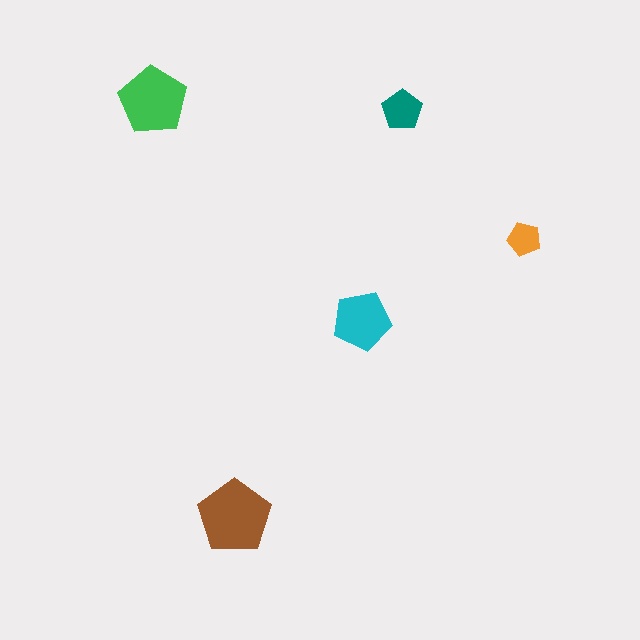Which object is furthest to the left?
The green pentagon is leftmost.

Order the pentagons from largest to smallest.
the brown one, the green one, the cyan one, the teal one, the orange one.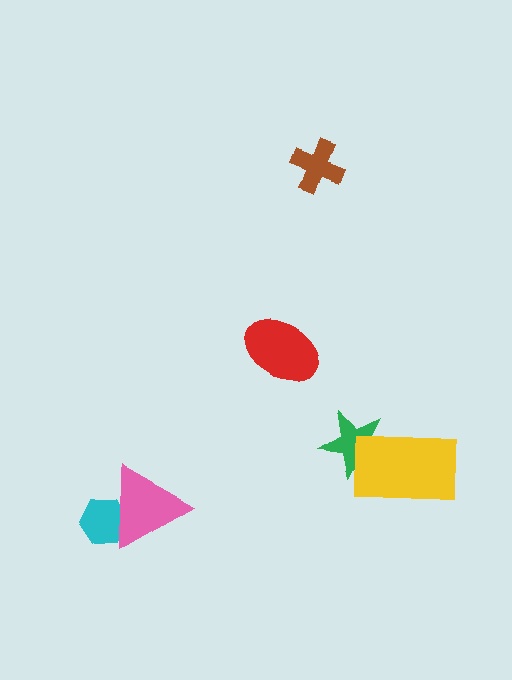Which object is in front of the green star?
The yellow rectangle is in front of the green star.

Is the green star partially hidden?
Yes, it is partially covered by another shape.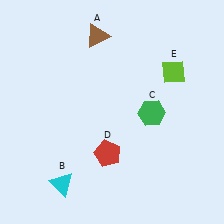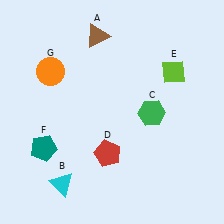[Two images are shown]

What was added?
A teal pentagon (F), an orange circle (G) were added in Image 2.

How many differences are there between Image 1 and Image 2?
There are 2 differences between the two images.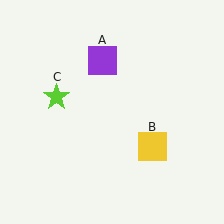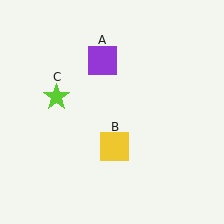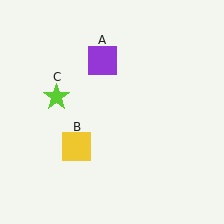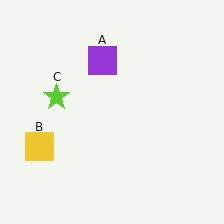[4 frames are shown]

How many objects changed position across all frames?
1 object changed position: yellow square (object B).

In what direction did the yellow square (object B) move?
The yellow square (object B) moved left.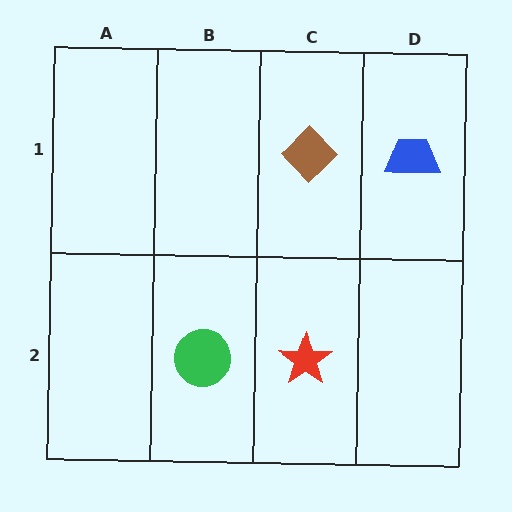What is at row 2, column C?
A red star.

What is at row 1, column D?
A blue trapezoid.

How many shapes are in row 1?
2 shapes.